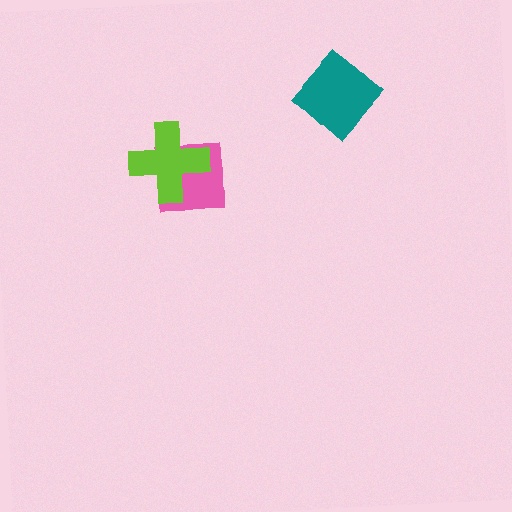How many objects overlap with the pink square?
1 object overlaps with the pink square.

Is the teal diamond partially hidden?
No, no other shape covers it.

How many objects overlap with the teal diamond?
0 objects overlap with the teal diamond.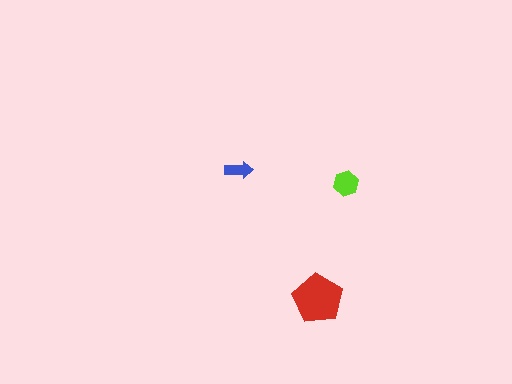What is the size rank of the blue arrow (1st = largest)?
3rd.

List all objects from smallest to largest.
The blue arrow, the lime hexagon, the red pentagon.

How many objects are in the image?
There are 3 objects in the image.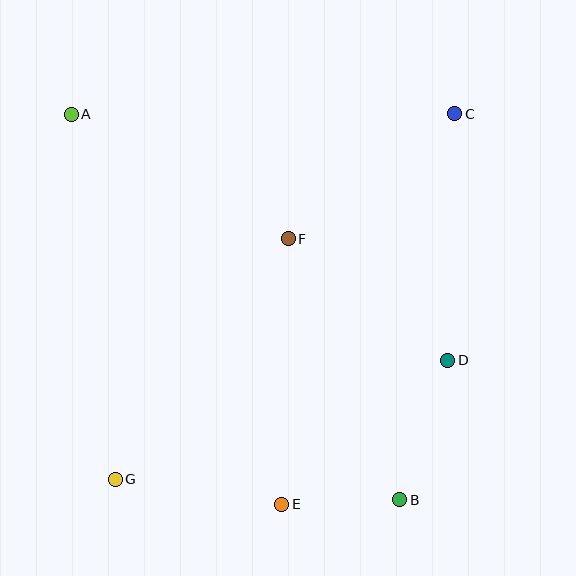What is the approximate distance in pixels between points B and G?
The distance between B and G is approximately 285 pixels.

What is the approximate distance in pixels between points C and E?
The distance between C and E is approximately 427 pixels.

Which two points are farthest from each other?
Points A and B are farthest from each other.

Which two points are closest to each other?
Points B and E are closest to each other.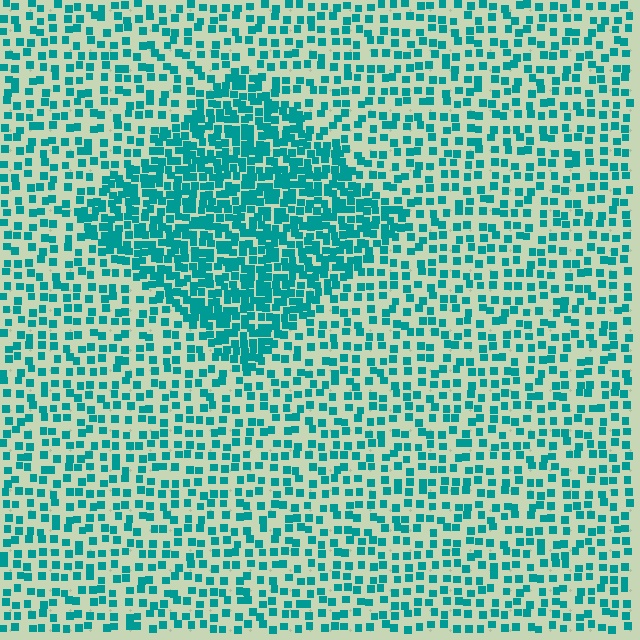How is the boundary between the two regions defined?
The boundary is defined by a change in element density (approximately 2.2x ratio). All elements are the same color, size, and shape.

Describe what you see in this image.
The image contains small teal elements arranged at two different densities. A diamond-shaped region is visible where the elements are more densely packed than the surrounding area.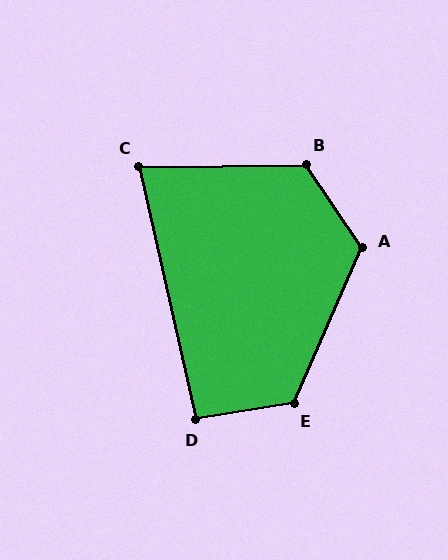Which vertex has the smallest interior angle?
C, at approximately 78 degrees.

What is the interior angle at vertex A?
Approximately 123 degrees (obtuse).